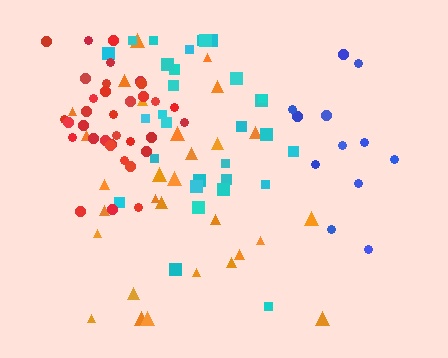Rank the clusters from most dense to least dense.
red, blue, cyan, orange.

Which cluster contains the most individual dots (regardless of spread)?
Red (34).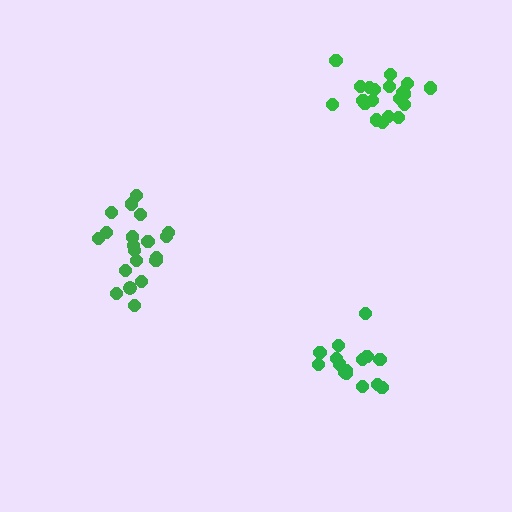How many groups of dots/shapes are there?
There are 3 groups.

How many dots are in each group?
Group 1: 16 dots, Group 2: 20 dots, Group 3: 20 dots (56 total).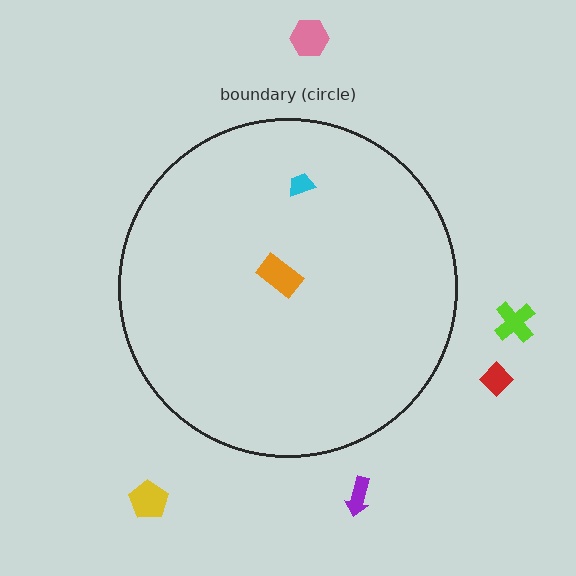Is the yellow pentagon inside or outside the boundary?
Outside.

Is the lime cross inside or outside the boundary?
Outside.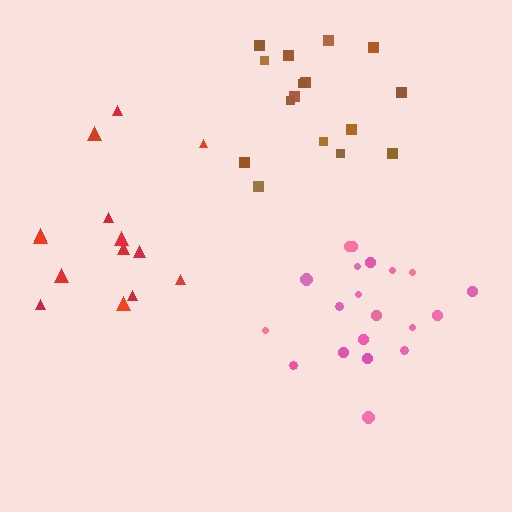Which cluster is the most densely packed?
Pink.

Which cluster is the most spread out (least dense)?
Brown.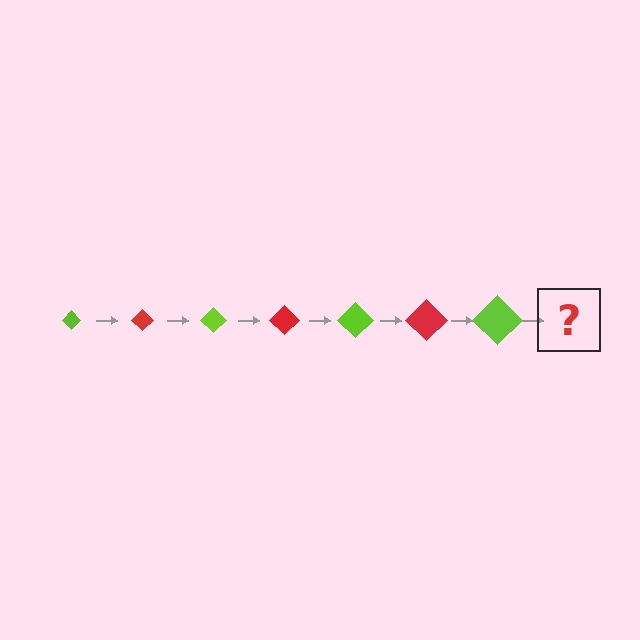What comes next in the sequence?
The next element should be a red diamond, larger than the previous one.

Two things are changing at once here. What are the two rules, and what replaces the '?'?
The two rules are that the diamond grows larger each step and the color cycles through lime and red. The '?' should be a red diamond, larger than the previous one.